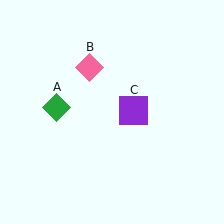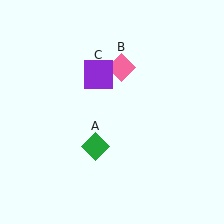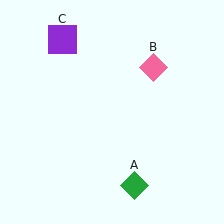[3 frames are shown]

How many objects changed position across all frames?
3 objects changed position: green diamond (object A), pink diamond (object B), purple square (object C).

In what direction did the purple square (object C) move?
The purple square (object C) moved up and to the left.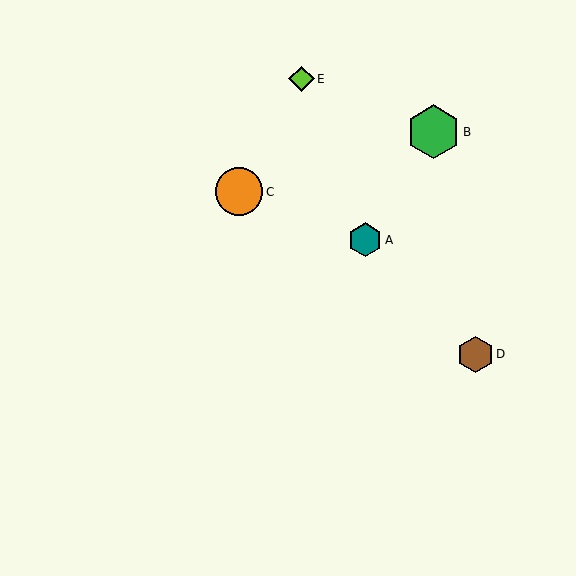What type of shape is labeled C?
Shape C is an orange circle.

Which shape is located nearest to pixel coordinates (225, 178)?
The orange circle (labeled C) at (239, 192) is nearest to that location.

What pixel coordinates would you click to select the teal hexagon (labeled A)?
Click at (365, 240) to select the teal hexagon A.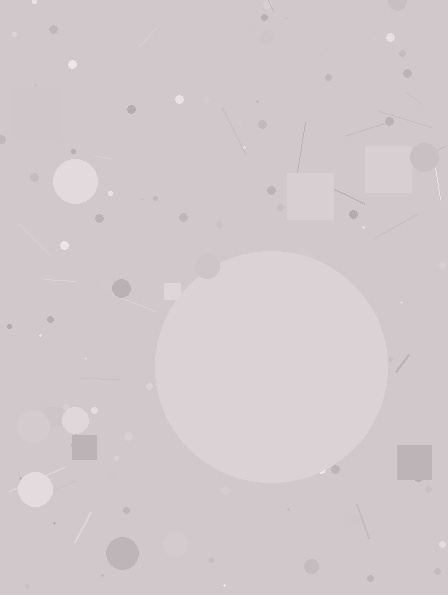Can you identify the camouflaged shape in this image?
The camouflaged shape is a circle.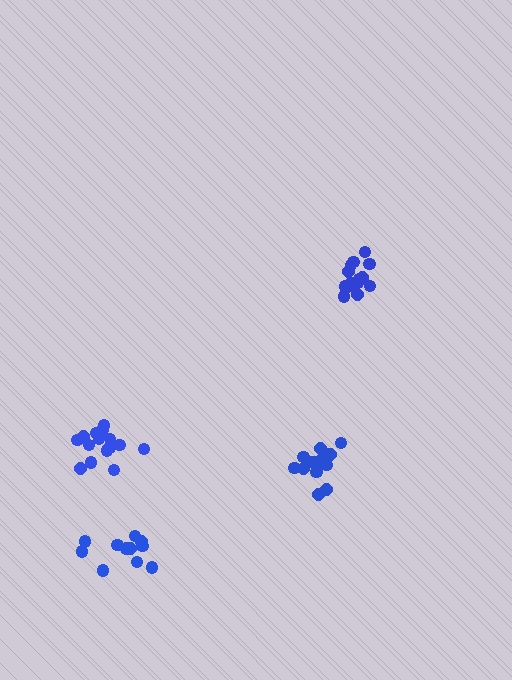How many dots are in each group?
Group 1: 16 dots, Group 2: 15 dots, Group 3: 11 dots, Group 4: 14 dots (56 total).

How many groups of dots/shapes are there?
There are 4 groups.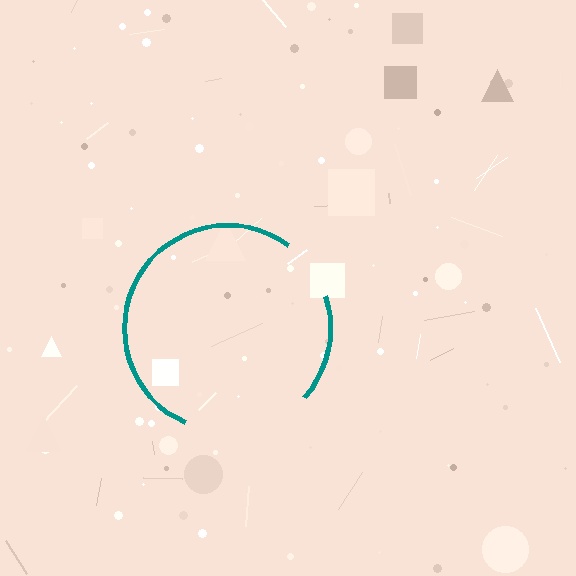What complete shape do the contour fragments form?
The contour fragments form a circle.